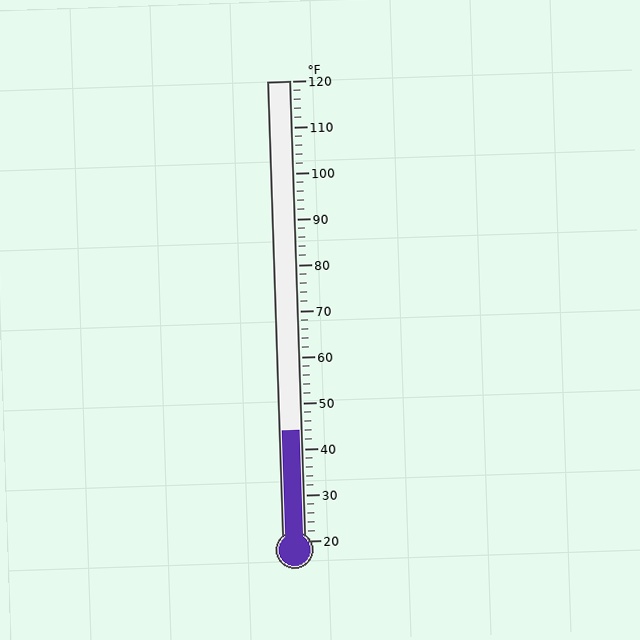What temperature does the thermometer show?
The thermometer shows approximately 44°F.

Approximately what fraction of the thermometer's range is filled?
The thermometer is filled to approximately 25% of its range.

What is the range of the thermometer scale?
The thermometer scale ranges from 20°F to 120°F.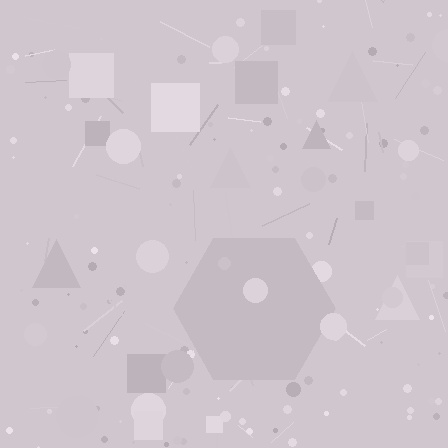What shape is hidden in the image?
A hexagon is hidden in the image.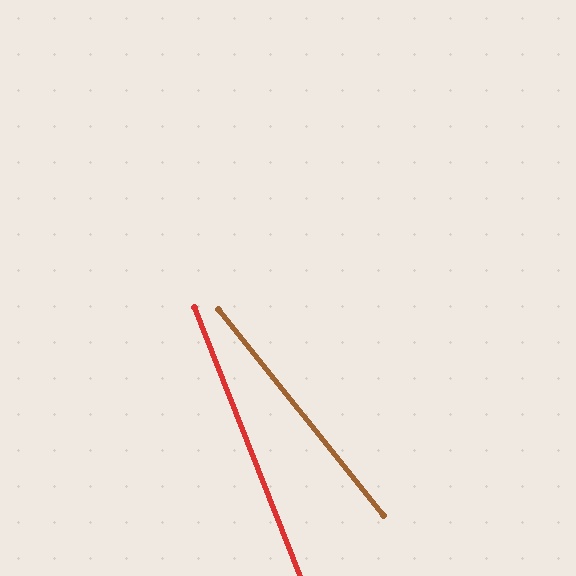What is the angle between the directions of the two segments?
Approximately 17 degrees.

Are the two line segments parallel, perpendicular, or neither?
Neither parallel nor perpendicular — they differ by about 17°.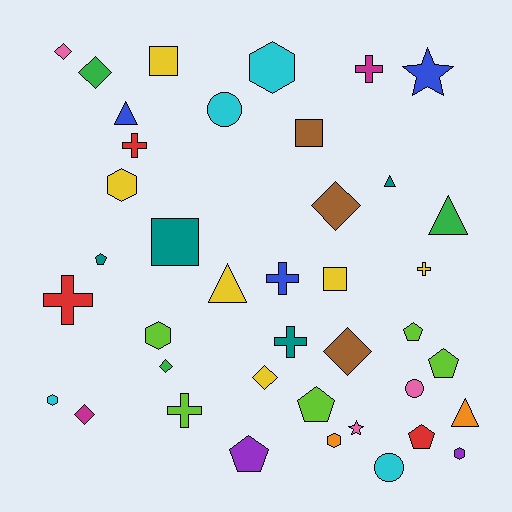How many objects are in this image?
There are 40 objects.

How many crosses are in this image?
There are 7 crosses.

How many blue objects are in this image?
There are 3 blue objects.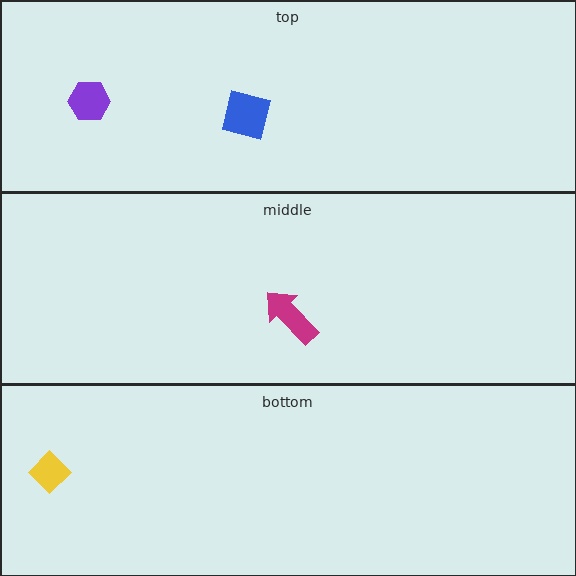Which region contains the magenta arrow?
The middle region.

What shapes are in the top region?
The blue square, the purple hexagon.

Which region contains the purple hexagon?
The top region.